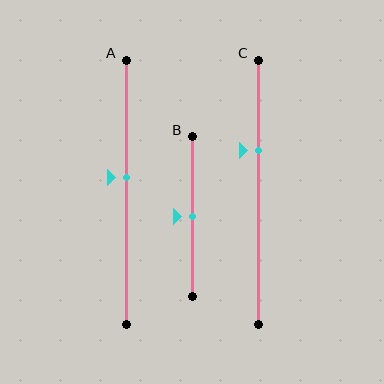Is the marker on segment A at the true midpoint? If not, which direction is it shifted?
No, the marker on segment A is shifted upward by about 6% of the segment length.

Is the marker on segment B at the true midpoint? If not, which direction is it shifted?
Yes, the marker on segment B is at the true midpoint.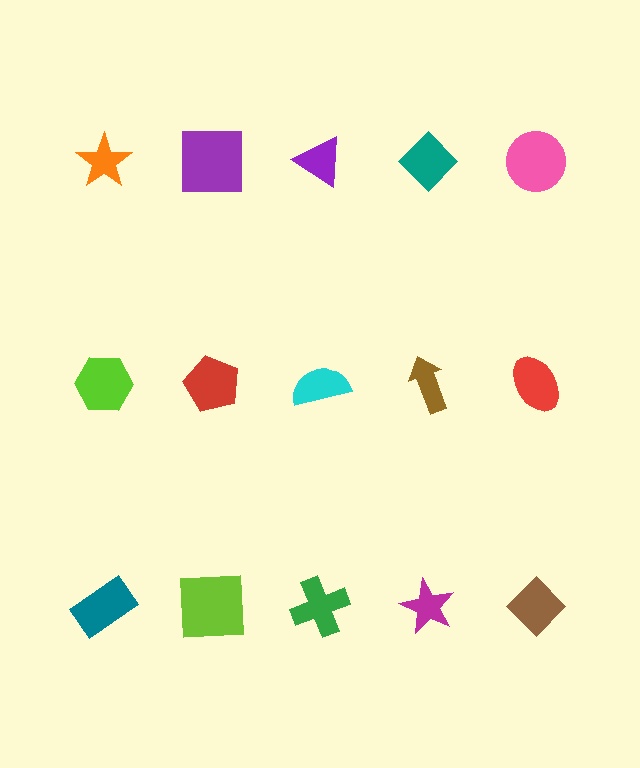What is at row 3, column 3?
A green cross.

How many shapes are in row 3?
5 shapes.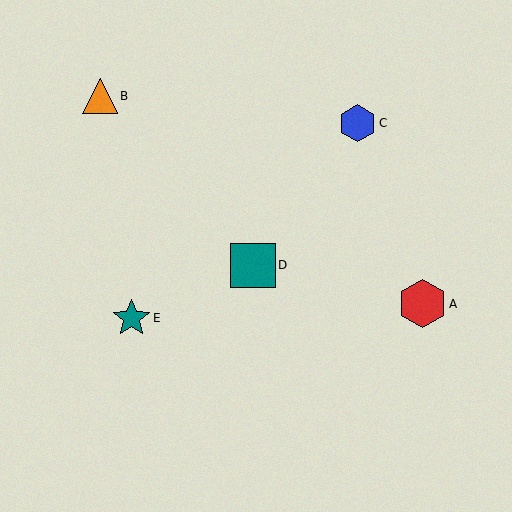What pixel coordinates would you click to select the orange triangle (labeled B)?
Click at (100, 96) to select the orange triangle B.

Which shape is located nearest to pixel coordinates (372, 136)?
The blue hexagon (labeled C) at (357, 123) is nearest to that location.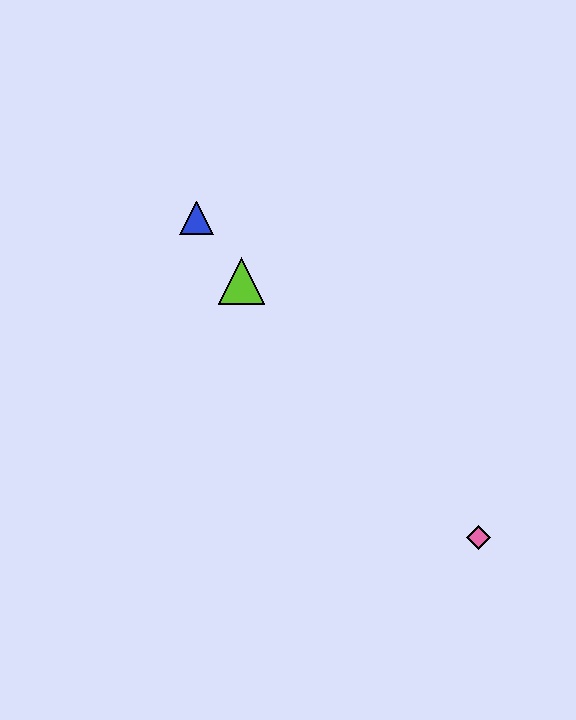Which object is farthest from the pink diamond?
The blue triangle is farthest from the pink diamond.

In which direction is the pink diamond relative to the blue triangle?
The pink diamond is below the blue triangle.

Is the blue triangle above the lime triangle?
Yes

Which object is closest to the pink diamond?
The lime triangle is closest to the pink diamond.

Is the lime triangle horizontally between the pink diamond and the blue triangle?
Yes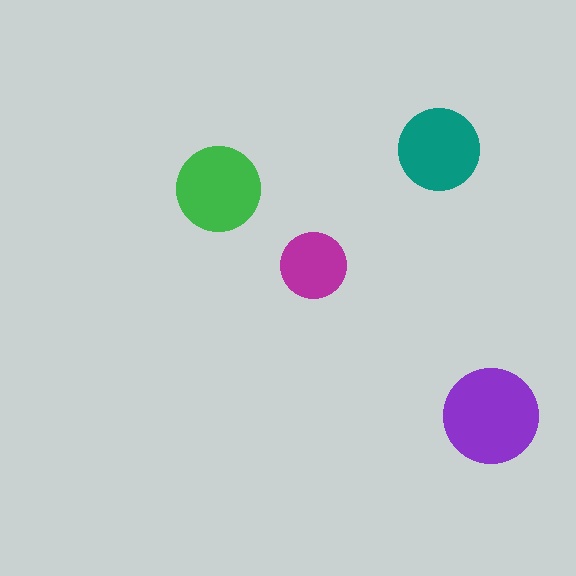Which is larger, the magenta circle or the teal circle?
The teal one.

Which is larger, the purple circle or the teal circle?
The purple one.